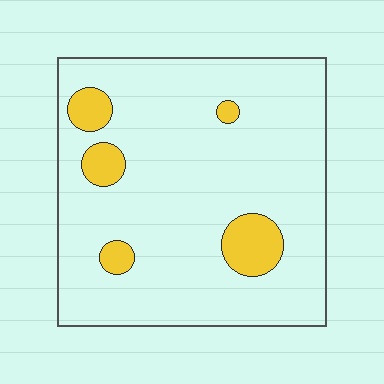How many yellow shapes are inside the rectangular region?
5.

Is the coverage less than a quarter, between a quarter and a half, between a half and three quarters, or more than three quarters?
Less than a quarter.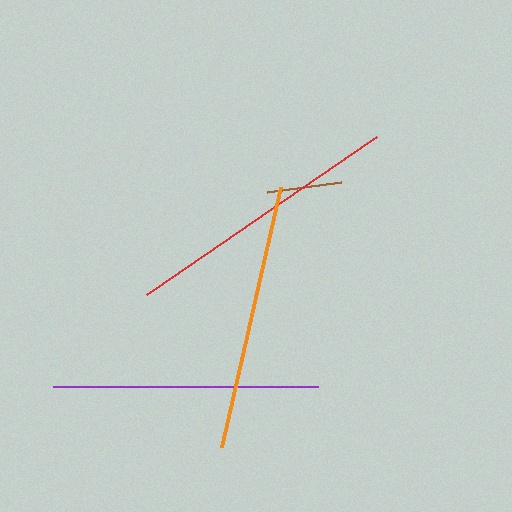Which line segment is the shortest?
The brown line is the shortest at approximately 75 pixels.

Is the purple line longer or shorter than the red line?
The red line is longer than the purple line.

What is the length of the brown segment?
The brown segment is approximately 75 pixels long.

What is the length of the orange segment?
The orange segment is approximately 267 pixels long.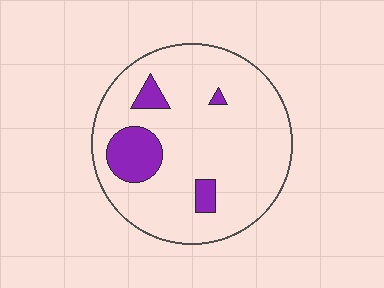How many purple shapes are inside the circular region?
4.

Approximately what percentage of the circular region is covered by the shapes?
Approximately 15%.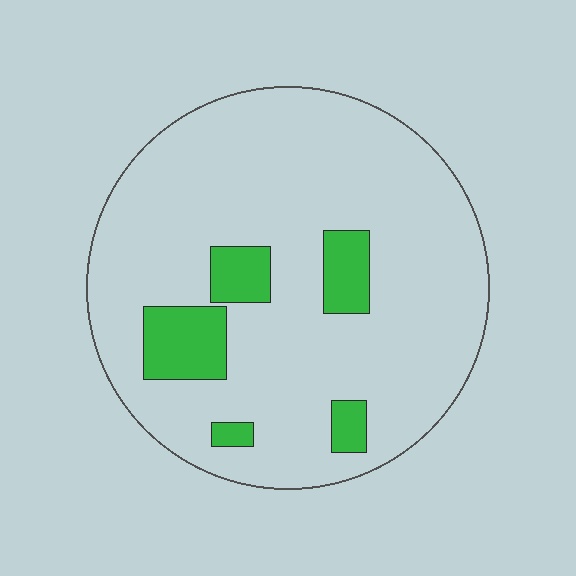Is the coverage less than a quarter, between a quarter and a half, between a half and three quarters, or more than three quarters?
Less than a quarter.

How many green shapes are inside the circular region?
5.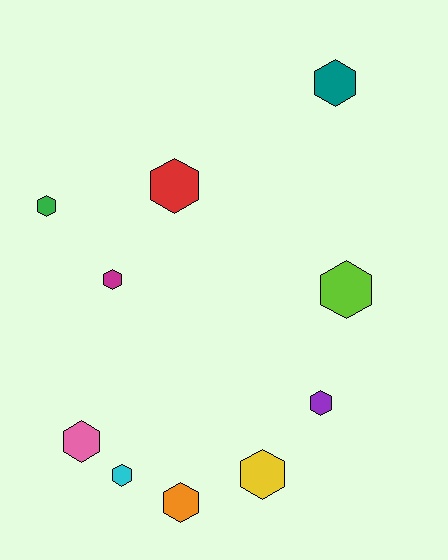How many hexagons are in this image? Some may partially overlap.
There are 10 hexagons.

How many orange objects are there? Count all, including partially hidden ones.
There is 1 orange object.